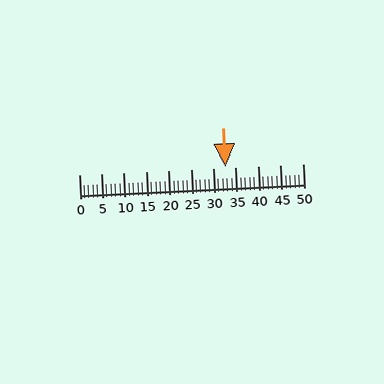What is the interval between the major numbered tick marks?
The major tick marks are spaced 5 units apart.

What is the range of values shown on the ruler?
The ruler shows values from 0 to 50.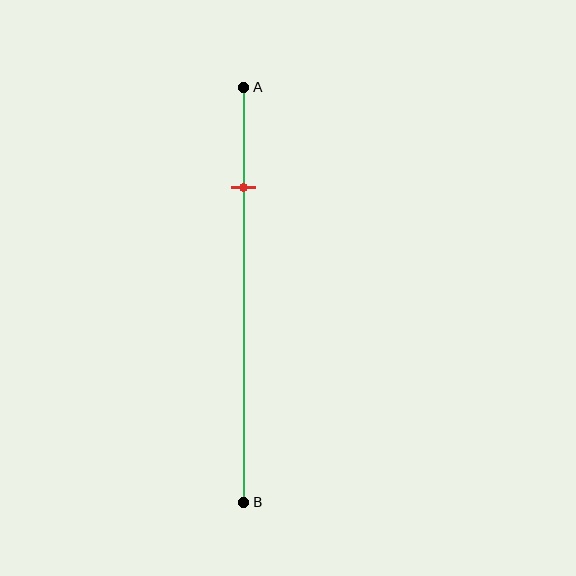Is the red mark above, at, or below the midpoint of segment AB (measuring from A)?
The red mark is above the midpoint of segment AB.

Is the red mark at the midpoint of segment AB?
No, the mark is at about 25% from A, not at the 50% midpoint.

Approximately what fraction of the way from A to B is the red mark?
The red mark is approximately 25% of the way from A to B.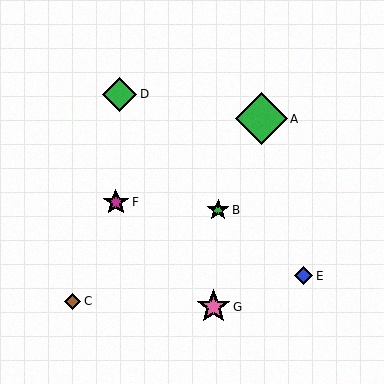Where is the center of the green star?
The center of the green star is at (218, 210).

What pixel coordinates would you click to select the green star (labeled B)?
Click at (218, 210) to select the green star B.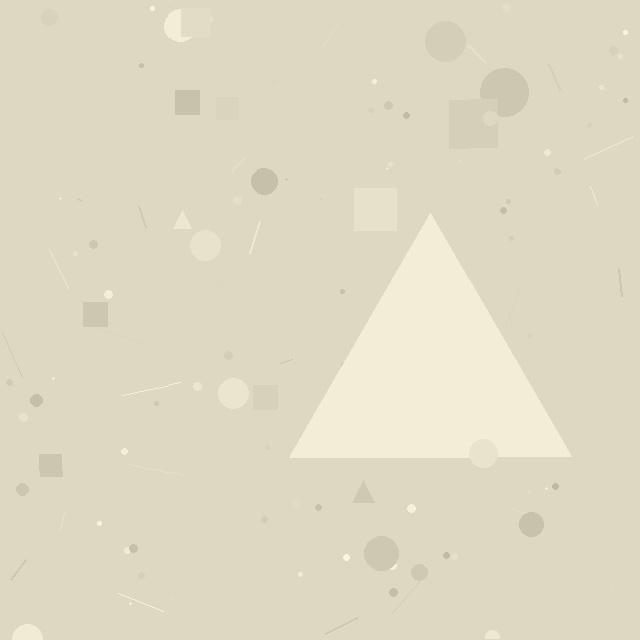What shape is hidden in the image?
A triangle is hidden in the image.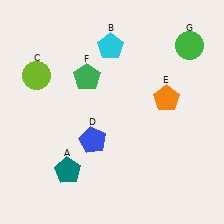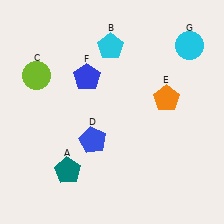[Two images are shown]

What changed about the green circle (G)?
In Image 1, G is green. In Image 2, it changed to cyan.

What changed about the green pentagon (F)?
In Image 1, F is green. In Image 2, it changed to blue.